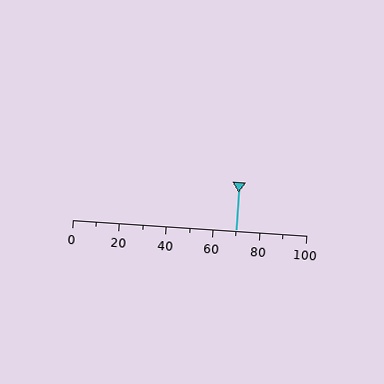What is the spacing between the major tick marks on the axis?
The major ticks are spaced 20 apart.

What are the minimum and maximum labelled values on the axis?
The axis runs from 0 to 100.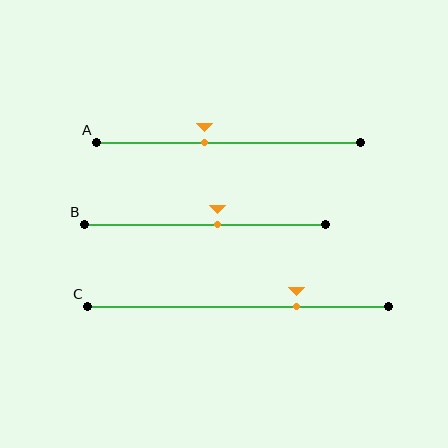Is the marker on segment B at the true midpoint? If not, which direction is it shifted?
No, the marker on segment B is shifted to the right by about 5% of the segment length.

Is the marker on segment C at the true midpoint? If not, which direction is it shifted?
No, the marker on segment C is shifted to the right by about 20% of the segment length.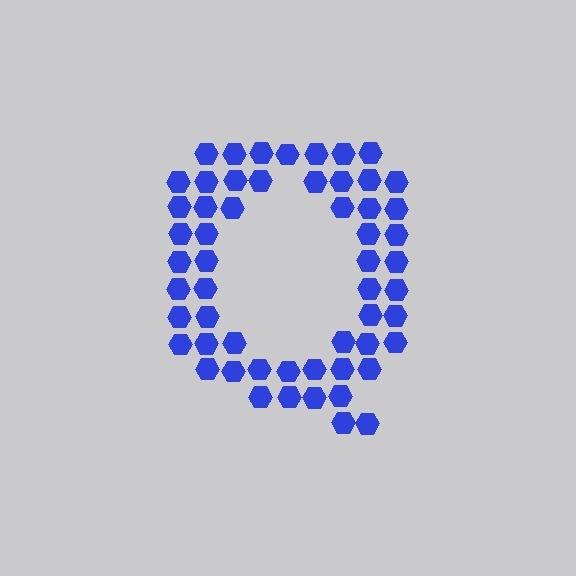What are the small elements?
The small elements are hexagons.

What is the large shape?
The large shape is the letter Q.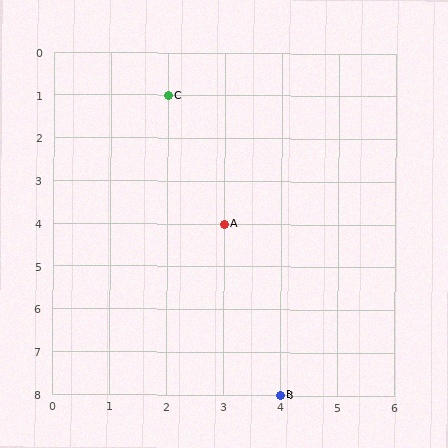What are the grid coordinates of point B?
Point B is at grid coordinates (4, 8).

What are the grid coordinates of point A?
Point A is at grid coordinates (3, 4).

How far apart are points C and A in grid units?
Points C and A are 1 column and 3 rows apart (about 3.2 grid units diagonally).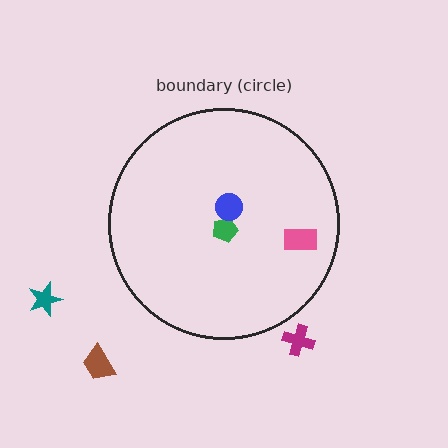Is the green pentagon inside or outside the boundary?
Inside.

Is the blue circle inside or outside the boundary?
Inside.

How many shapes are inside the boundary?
3 inside, 3 outside.